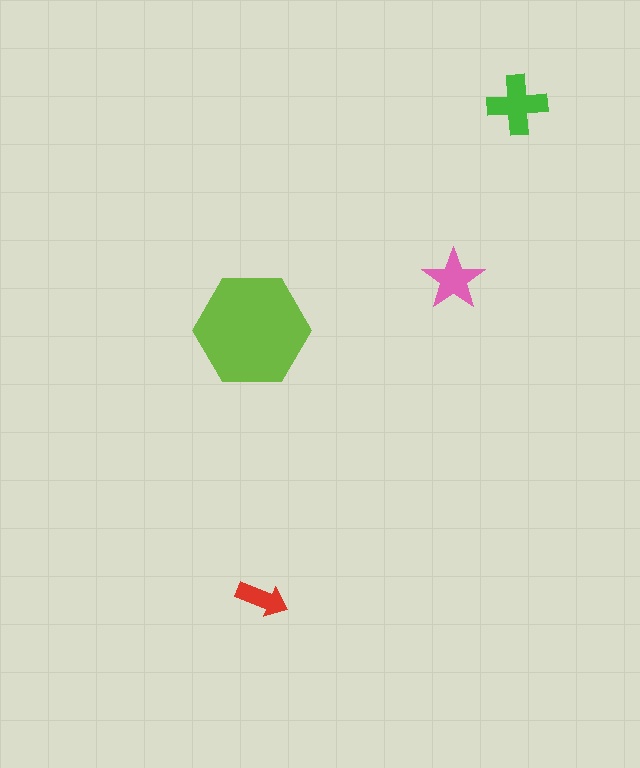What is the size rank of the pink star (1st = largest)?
3rd.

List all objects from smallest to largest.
The red arrow, the pink star, the green cross, the lime hexagon.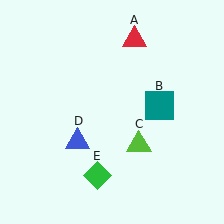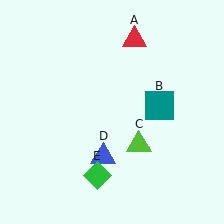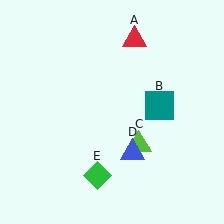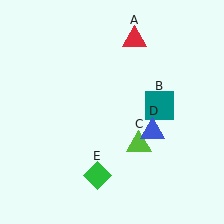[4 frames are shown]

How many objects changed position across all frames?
1 object changed position: blue triangle (object D).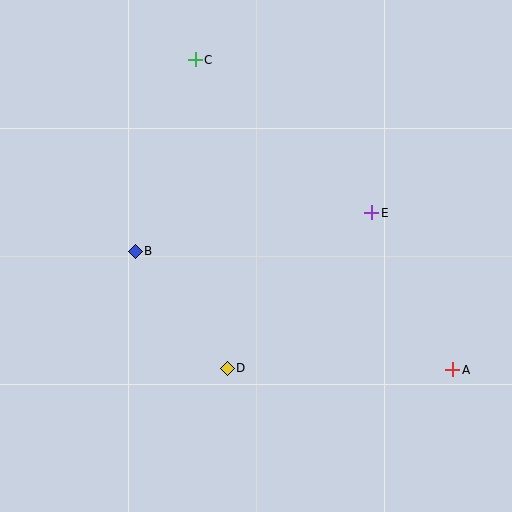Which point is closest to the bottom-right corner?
Point A is closest to the bottom-right corner.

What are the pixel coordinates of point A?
Point A is at (453, 370).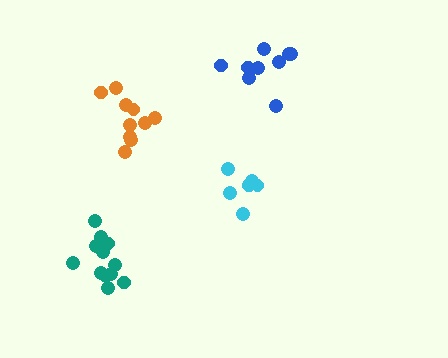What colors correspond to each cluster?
The clusters are colored: teal, cyan, orange, blue.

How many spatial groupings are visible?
There are 4 spatial groupings.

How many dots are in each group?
Group 1: 13 dots, Group 2: 7 dots, Group 3: 10 dots, Group 4: 9 dots (39 total).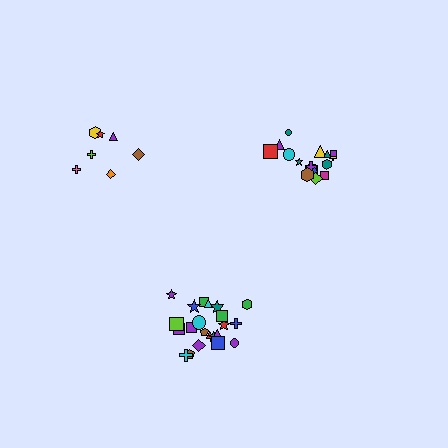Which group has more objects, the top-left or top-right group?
The top-right group.